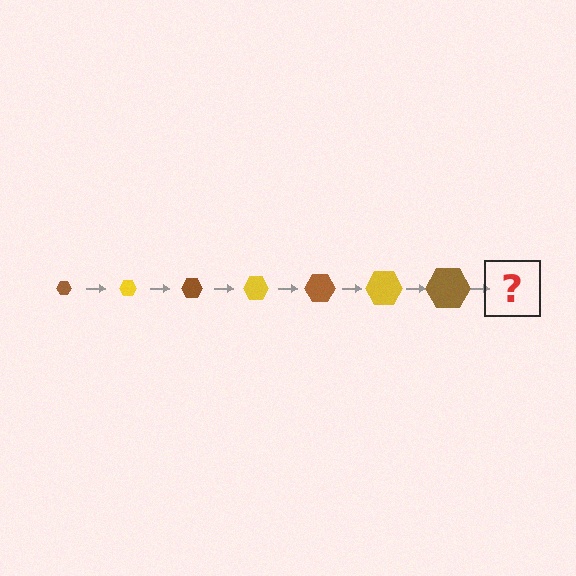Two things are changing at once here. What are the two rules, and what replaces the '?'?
The two rules are that the hexagon grows larger each step and the color cycles through brown and yellow. The '?' should be a yellow hexagon, larger than the previous one.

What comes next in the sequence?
The next element should be a yellow hexagon, larger than the previous one.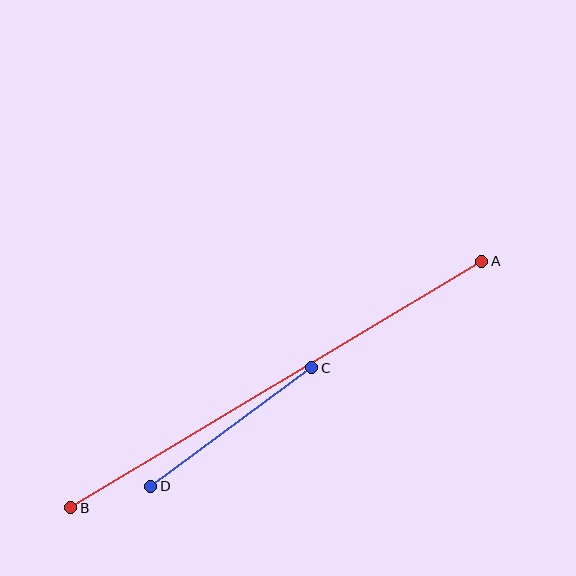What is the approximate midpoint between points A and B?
The midpoint is at approximately (276, 384) pixels.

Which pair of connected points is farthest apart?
Points A and B are farthest apart.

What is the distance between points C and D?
The distance is approximately 200 pixels.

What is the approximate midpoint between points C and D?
The midpoint is at approximately (231, 427) pixels.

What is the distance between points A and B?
The distance is approximately 479 pixels.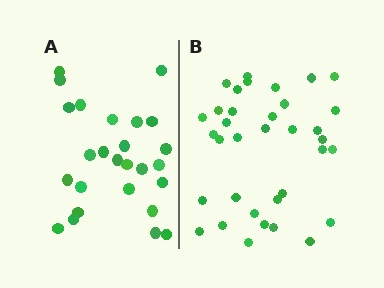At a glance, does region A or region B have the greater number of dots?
Region B (the right region) has more dots.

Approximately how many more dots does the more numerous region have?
Region B has roughly 8 or so more dots than region A.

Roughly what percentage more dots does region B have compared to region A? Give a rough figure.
About 35% more.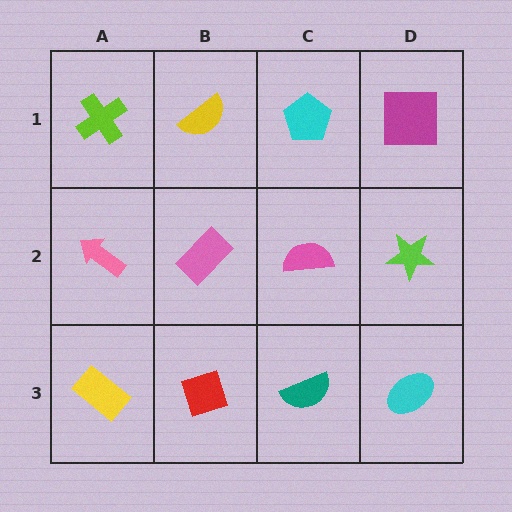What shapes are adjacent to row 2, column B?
A yellow semicircle (row 1, column B), a red diamond (row 3, column B), a pink arrow (row 2, column A), a pink semicircle (row 2, column C).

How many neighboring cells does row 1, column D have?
2.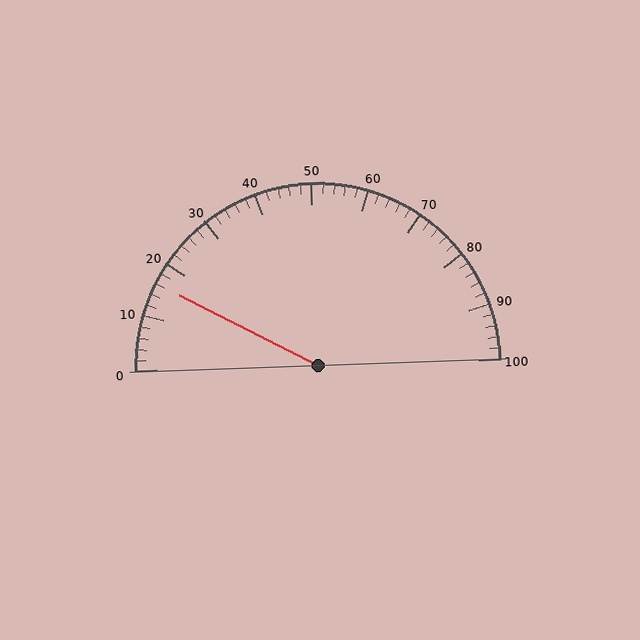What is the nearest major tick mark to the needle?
The nearest major tick mark is 20.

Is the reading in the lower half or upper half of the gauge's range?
The reading is in the lower half of the range (0 to 100).